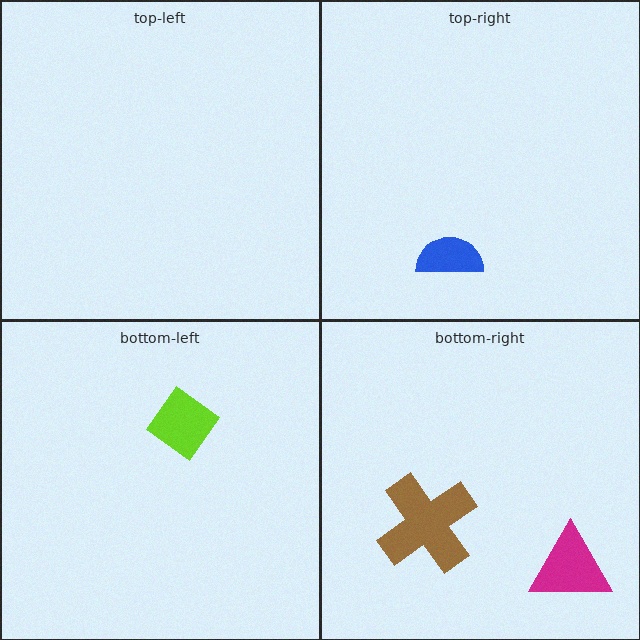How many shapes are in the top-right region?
1.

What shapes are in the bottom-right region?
The brown cross, the magenta triangle.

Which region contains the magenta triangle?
The bottom-right region.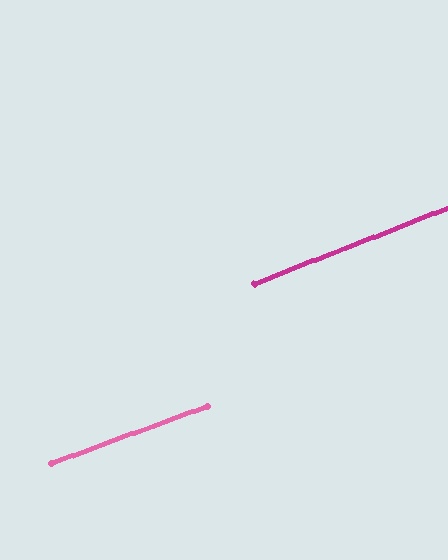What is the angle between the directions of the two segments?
Approximately 1 degree.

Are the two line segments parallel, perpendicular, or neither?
Parallel — their directions differ by only 1.0°.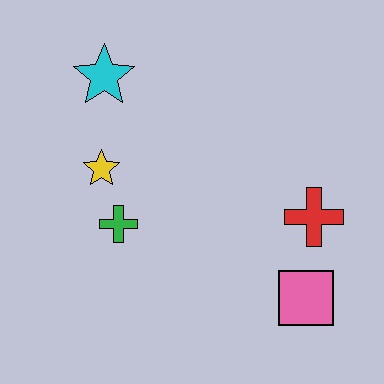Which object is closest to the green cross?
The yellow star is closest to the green cross.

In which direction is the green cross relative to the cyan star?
The green cross is below the cyan star.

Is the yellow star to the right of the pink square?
No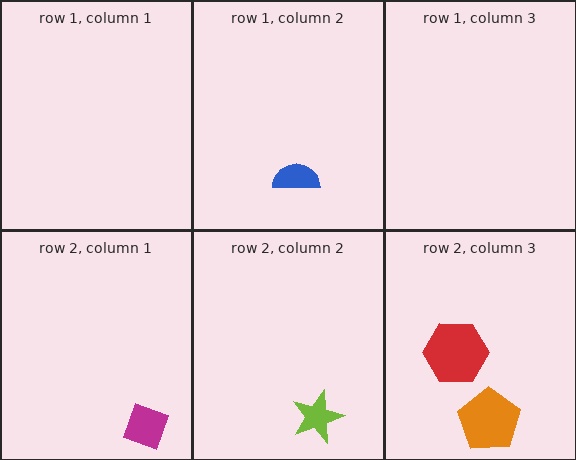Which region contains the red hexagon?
The row 2, column 3 region.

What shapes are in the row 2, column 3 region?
The red hexagon, the orange pentagon.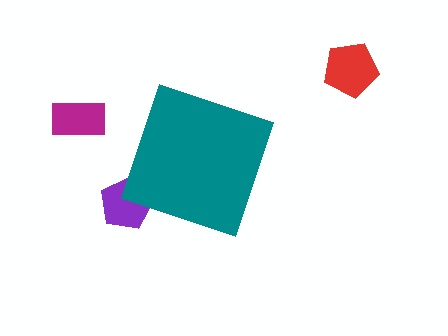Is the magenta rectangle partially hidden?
No, the magenta rectangle is fully visible.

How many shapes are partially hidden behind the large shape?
1 shape is partially hidden.